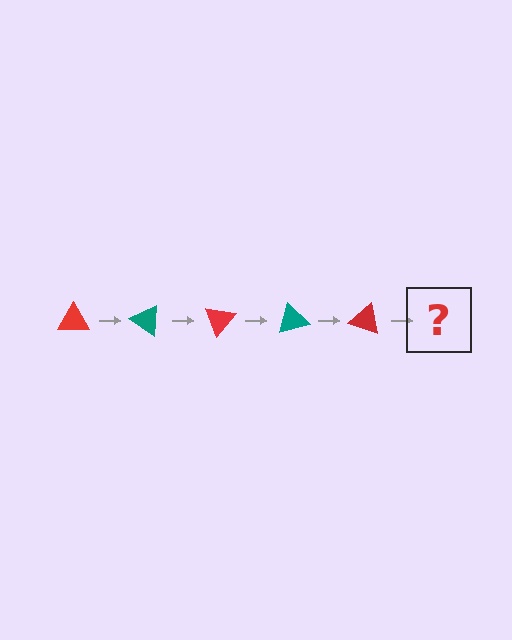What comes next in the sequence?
The next element should be a teal triangle, rotated 175 degrees from the start.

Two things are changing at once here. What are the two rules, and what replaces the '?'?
The two rules are that it rotates 35 degrees each step and the color cycles through red and teal. The '?' should be a teal triangle, rotated 175 degrees from the start.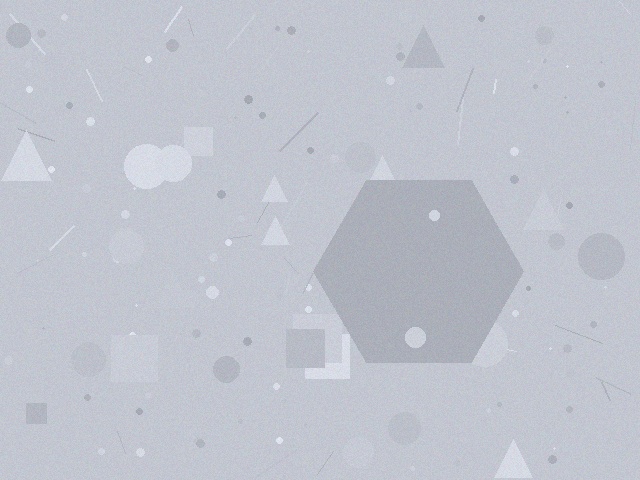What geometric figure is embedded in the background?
A hexagon is embedded in the background.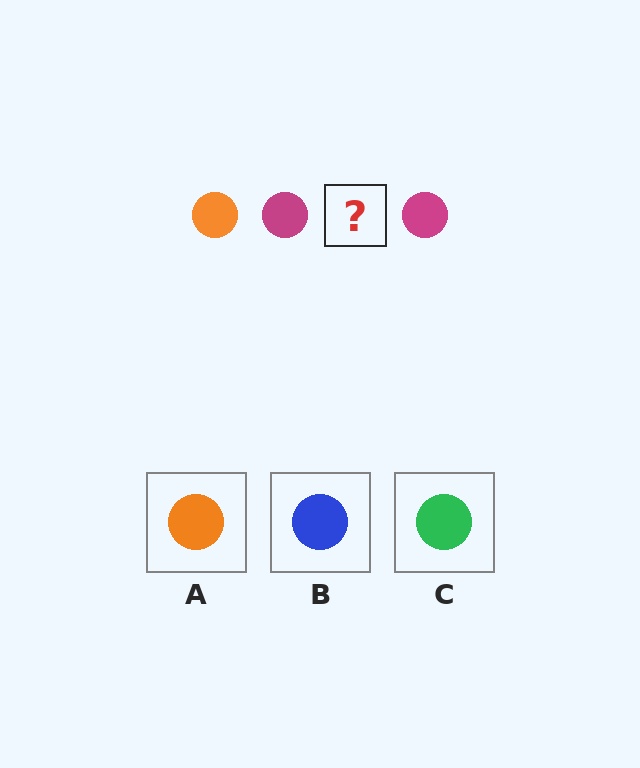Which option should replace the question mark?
Option A.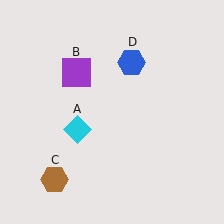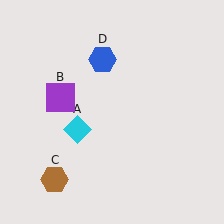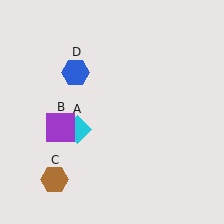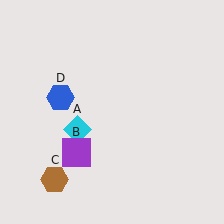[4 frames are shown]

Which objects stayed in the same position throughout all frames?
Cyan diamond (object A) and brown hexagon (object C) remained stationary.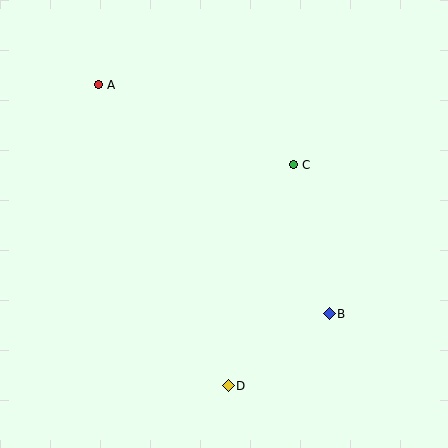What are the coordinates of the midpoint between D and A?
The midpoint between D and A is at (164, 235).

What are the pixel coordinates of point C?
Point C is at (294, 165).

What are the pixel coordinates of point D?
Point D is at (228, 386).